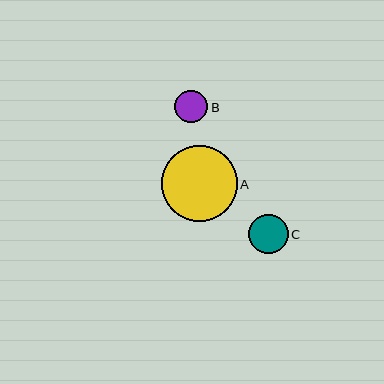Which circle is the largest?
Circle A is the largest with a size of approximately 76 pixels.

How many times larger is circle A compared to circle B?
Circle A is approximately 2.3 times the size of circle B.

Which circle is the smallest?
Circle B is the smallest with a size of approximately 33 pixels.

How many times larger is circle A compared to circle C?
Circle A is approximately 1.9 times the size of circle C.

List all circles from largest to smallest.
From largest to smallest: A, C, B.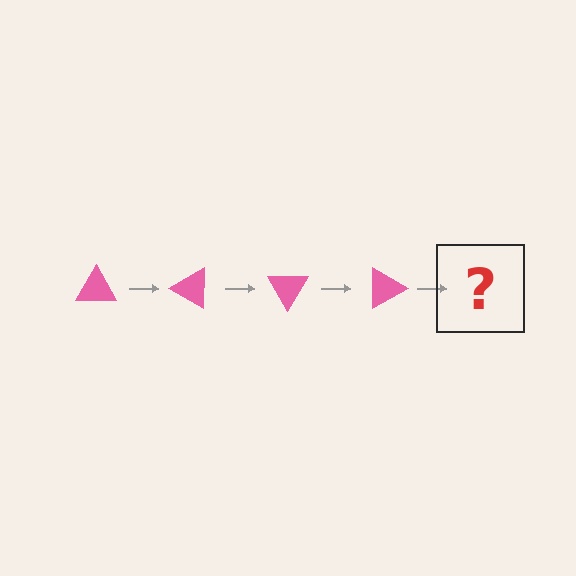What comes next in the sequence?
The next element should be a pink triangle rotated 120 degrees.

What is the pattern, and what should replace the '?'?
The pattern is that the triangle rotates 30 degrees each step. The '?' should be a pink triangle rotated 120 degrees.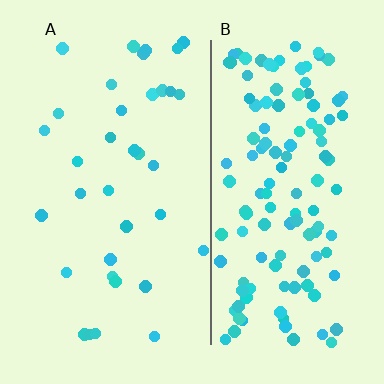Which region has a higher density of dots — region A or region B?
B (the right).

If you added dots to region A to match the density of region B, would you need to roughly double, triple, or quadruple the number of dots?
Approximately quadruple.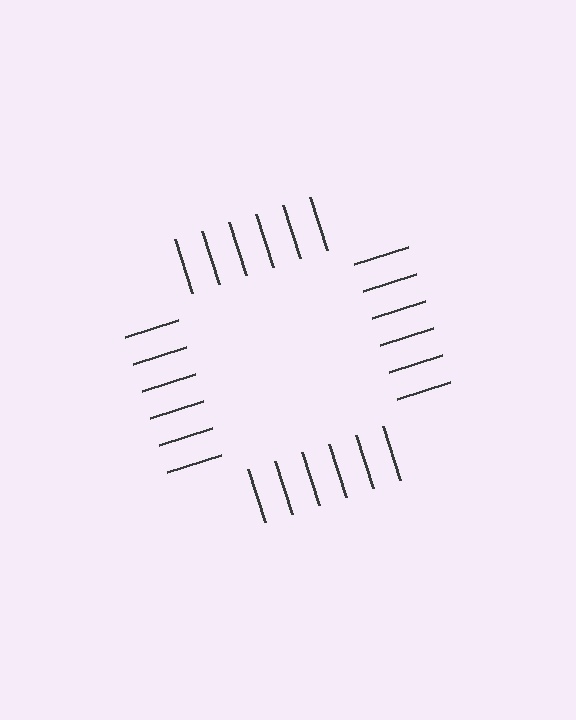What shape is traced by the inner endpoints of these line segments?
An illusory square — the line segments terminate on its edges but no continuous stroke is drawn.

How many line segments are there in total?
24 — 6 along each of the 4 edges.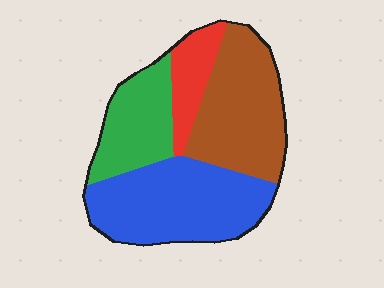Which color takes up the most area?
Blue, at roughly 35%.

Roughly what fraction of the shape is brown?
Brown takes up about one third (1/3) of the shape.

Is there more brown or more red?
Brown.